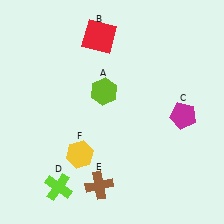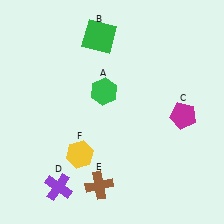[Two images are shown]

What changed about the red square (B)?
In Image 1, B is red. In Image 2, it changed to green.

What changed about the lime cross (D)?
In Image 1, D is lime. In Image 2, it changed to purple.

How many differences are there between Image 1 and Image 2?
There are 3 differences between the two images.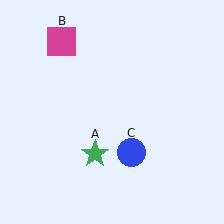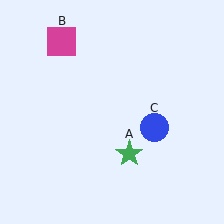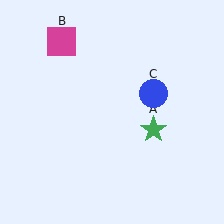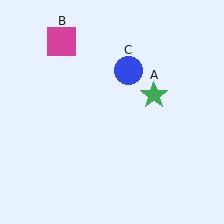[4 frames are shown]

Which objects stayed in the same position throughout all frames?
Magenta square (object B) remained stationary.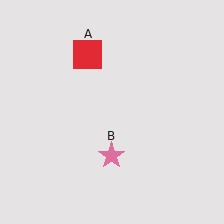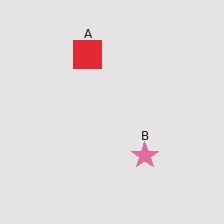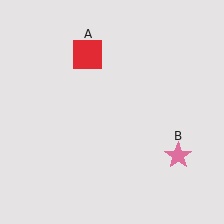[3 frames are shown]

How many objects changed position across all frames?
1 object changed position: pink star (object B).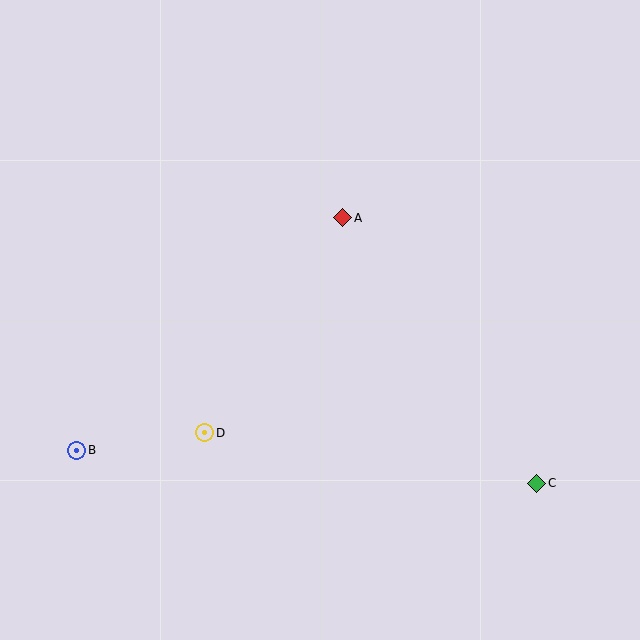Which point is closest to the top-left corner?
Point A is closest to the top-left corner.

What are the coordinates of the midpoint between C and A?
The midpoint between C and A is at (440, 351).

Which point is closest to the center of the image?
Point A at (343, 218) is closest to the center.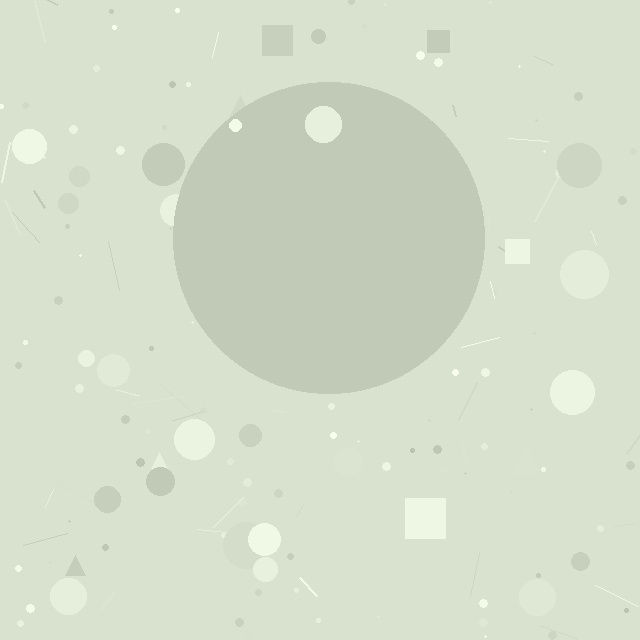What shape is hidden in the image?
A circle is hidden in the image.